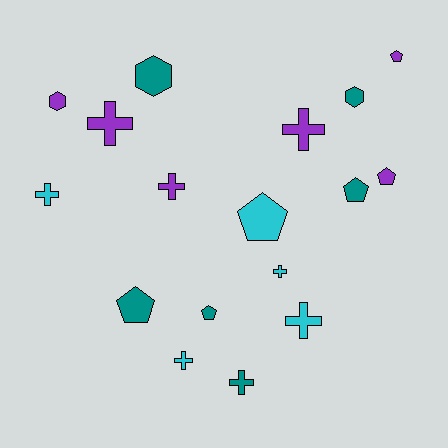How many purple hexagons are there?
There is 1 purple hexagon.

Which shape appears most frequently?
Cross, with 8 objects.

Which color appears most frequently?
Teal, with 6 objects.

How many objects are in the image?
There are 17 objects.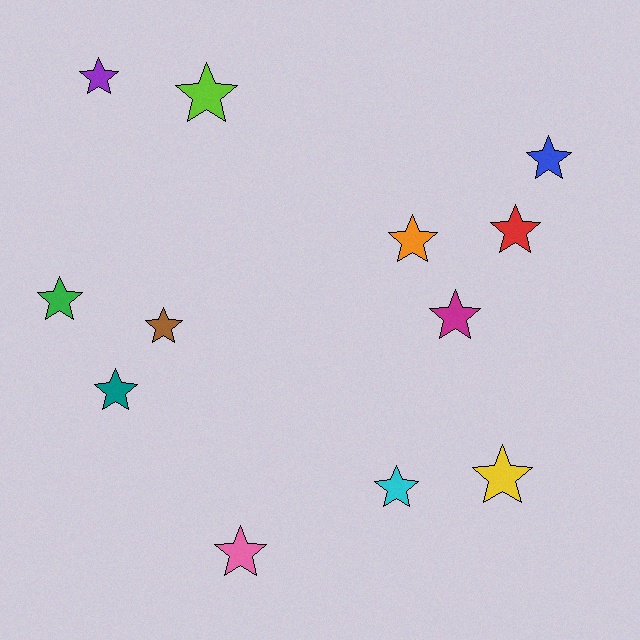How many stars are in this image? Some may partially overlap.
There are 12 stars.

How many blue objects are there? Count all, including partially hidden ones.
There is 1 blue object.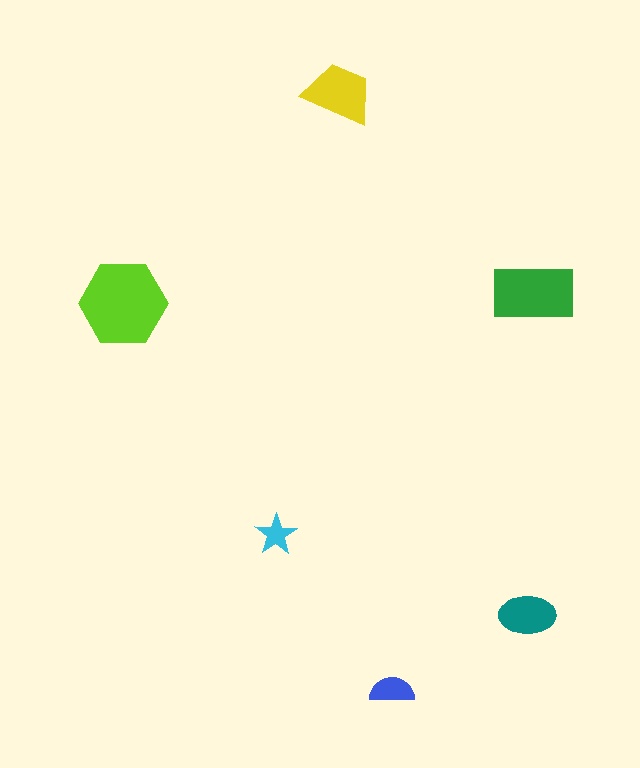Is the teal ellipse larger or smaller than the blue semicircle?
Larger.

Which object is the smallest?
The cyan star.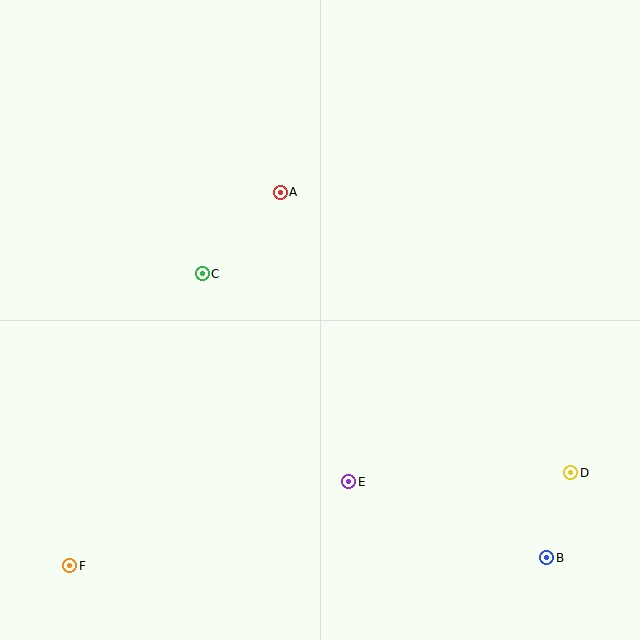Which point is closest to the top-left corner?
Point A is closest to the top-left corner.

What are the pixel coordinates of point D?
Point D is at (571, 473).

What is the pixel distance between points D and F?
The distance between D and F is 509 pixels.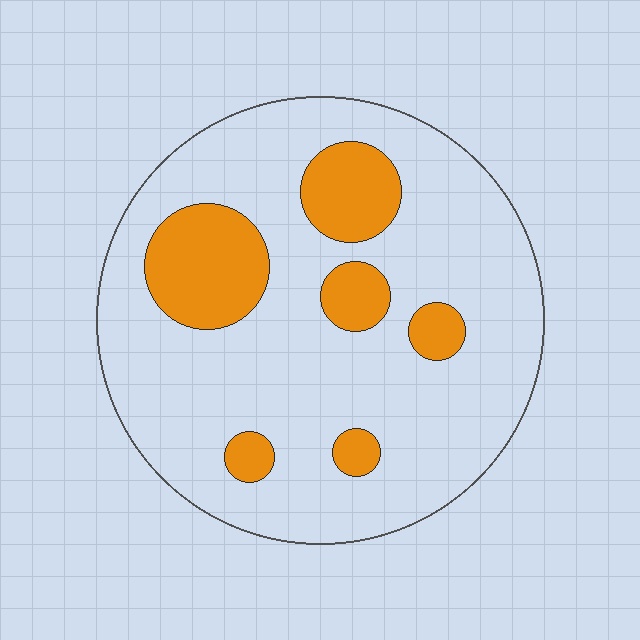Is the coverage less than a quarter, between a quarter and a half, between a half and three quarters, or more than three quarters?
Less than a quarter.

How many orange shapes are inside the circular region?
6.